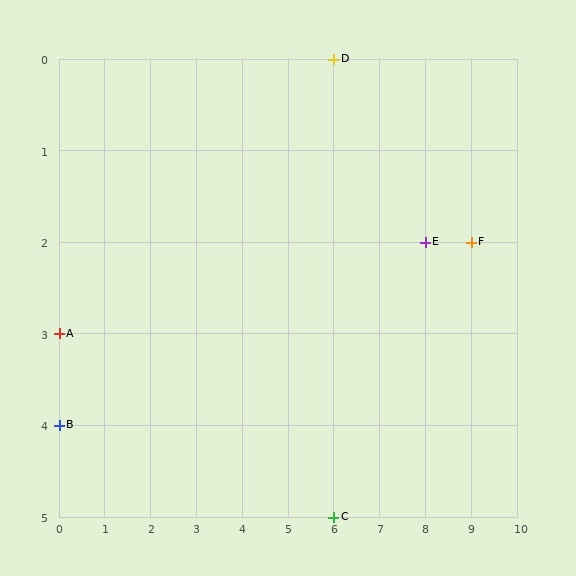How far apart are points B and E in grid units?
Points B and E are 8 columns and 2 rows apart (about 8.2 grid units diagonally).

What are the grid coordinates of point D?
Point D is at grid coordinates (6, 0).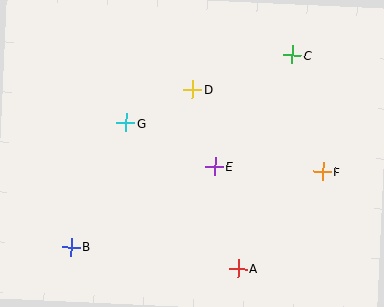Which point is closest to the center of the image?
Point E at (215, 166) is closest to the center.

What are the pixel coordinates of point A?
Point A is at (238, 268).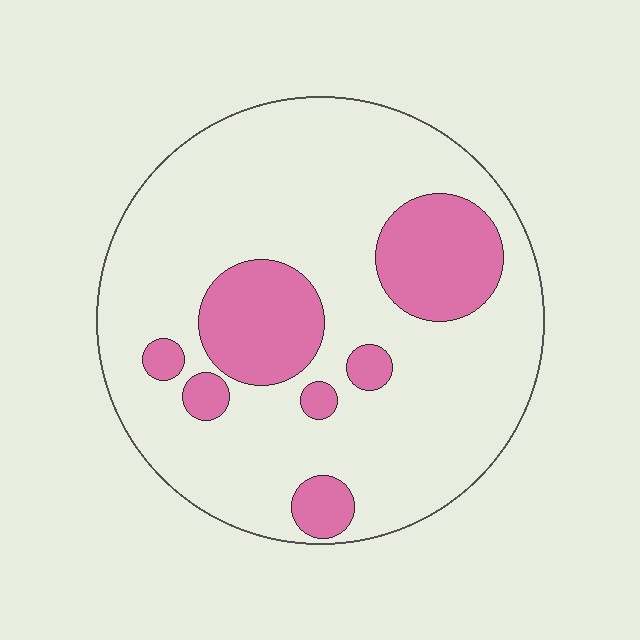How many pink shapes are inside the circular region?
7.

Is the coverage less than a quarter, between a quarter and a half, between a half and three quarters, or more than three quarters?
Less than a quarter.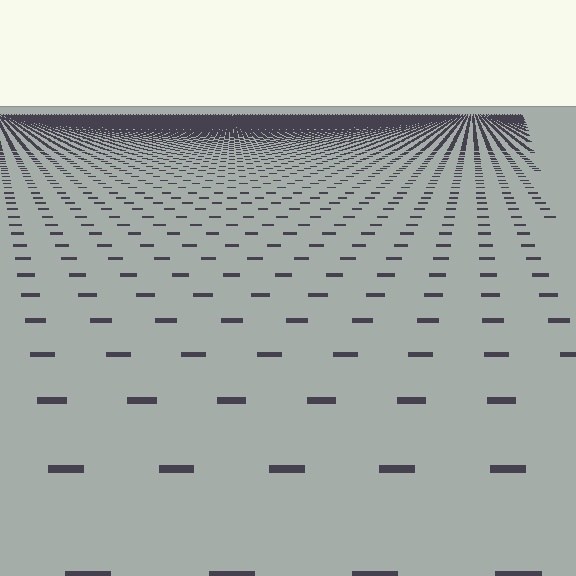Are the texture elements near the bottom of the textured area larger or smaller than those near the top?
Larger. Near the bottom, elements are closer to the viewer and appear at a bigger on-screen size.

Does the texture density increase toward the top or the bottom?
Density increases toward the top.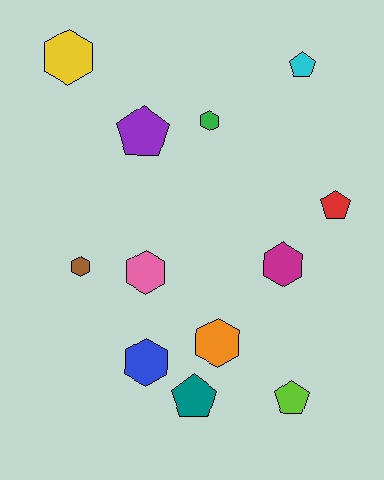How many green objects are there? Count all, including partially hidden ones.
There is 1 green object.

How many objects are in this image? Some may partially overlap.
There are 12 objects.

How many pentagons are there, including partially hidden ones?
There are 5 pentagons.